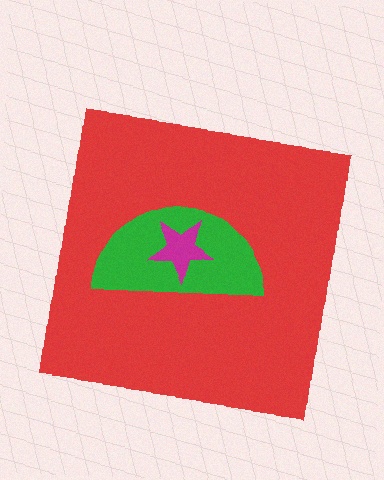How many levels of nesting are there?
3.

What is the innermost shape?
The magenta star.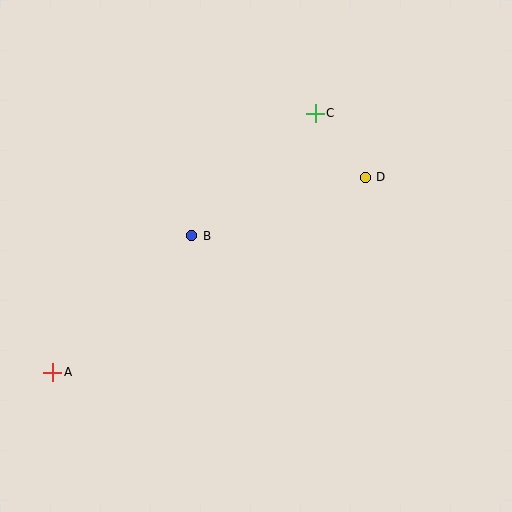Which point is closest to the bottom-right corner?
Point D is closest to the bottom-right corner.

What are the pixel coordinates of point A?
Point A is at (53, 372).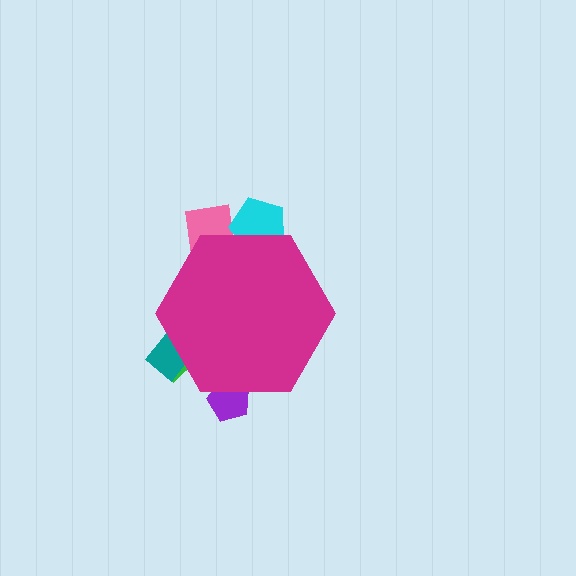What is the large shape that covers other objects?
A magenta hexagon.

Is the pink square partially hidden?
Yes, the pink square is partially hidden behind the magenta hexagon.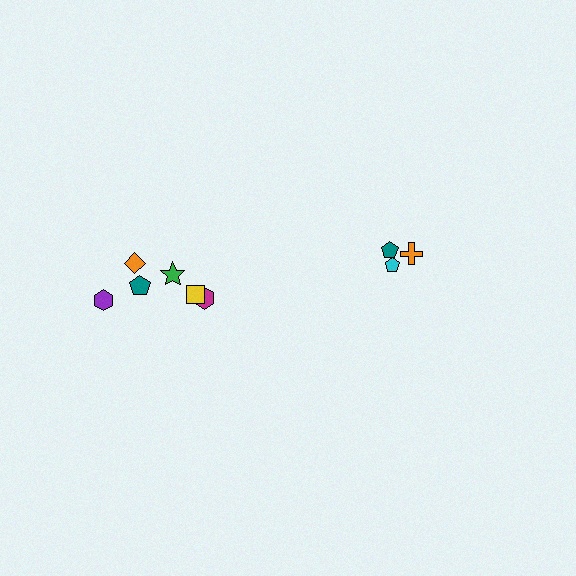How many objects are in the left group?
There are 6 objects.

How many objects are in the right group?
There are 3 objects.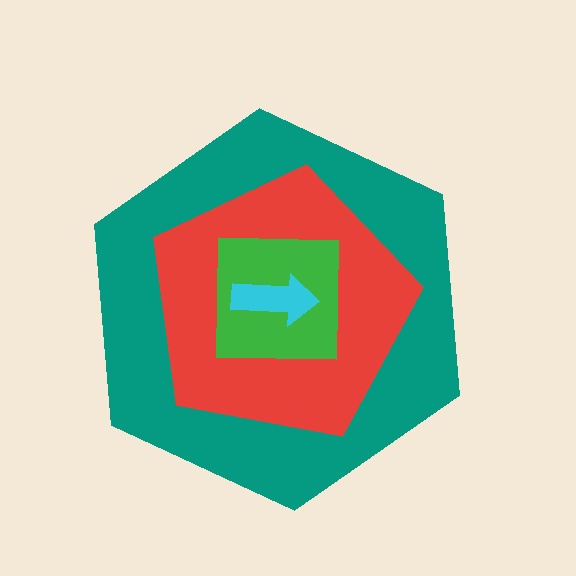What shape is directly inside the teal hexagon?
The red pentagon.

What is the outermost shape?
The teal hexagon.